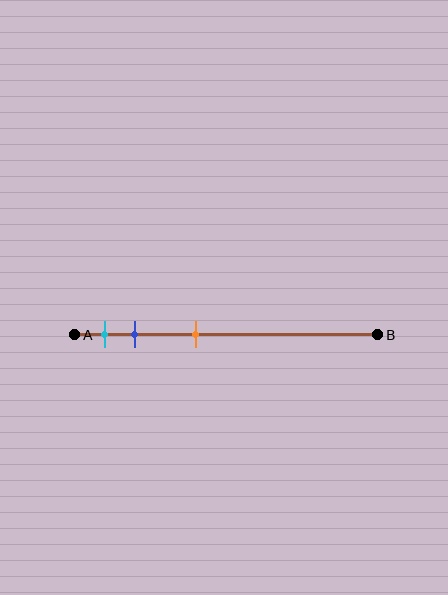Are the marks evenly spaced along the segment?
No, the marks are not evenly spaced.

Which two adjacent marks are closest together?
The cyan and blue marks are the closest adjacent pair.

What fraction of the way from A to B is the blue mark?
The blue mark is approximately 20% (0.2) of the way from A to B.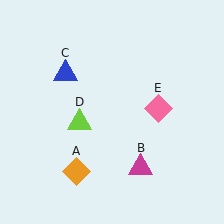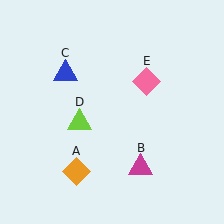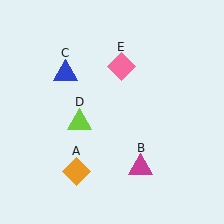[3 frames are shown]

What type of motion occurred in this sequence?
The pink diamond (object E) rotated counterclockwise around the center of the scene.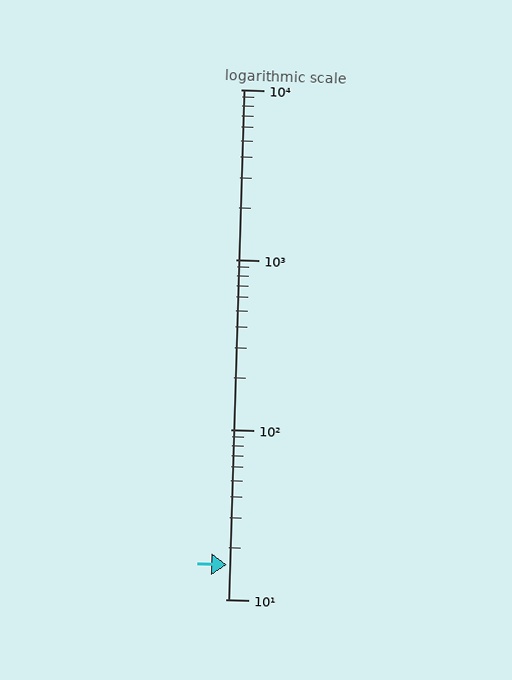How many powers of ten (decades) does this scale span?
The scale spans 3 decades, from 10 to 10000.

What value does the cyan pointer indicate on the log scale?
The pointer indicates approximately 16.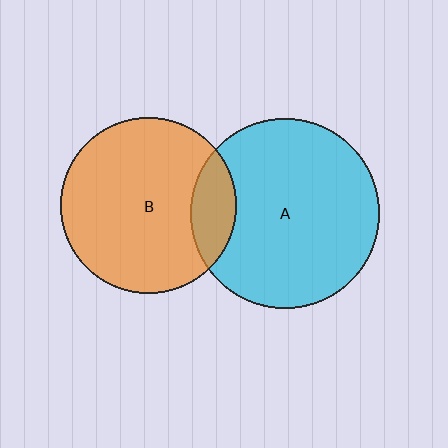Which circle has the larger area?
Circle A (cyan).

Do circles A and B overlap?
Yes.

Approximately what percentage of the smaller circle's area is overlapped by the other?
Approximately 15%.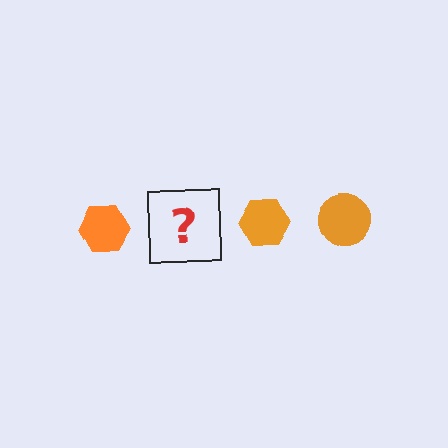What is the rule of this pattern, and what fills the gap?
The rule is that the pattern cycles through hexagon, circle shapes in orange. The gap should be filled with an orange circle.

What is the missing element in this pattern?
The missing element is an orange circle.